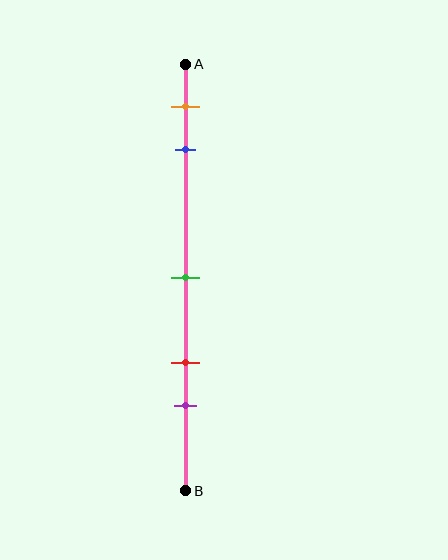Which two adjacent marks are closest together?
The orange and blue marks are the closest adjacent pair.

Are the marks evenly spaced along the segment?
No, the marks are not evenly spaced.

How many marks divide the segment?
There are 5 marks dividing the segment.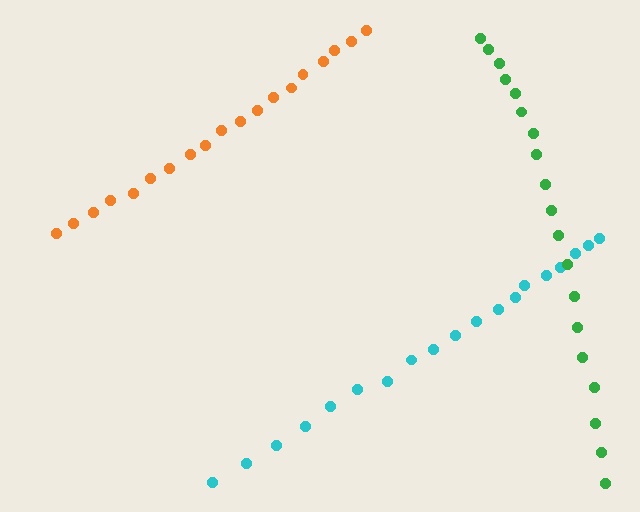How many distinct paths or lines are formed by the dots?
There are 3 distinct paths.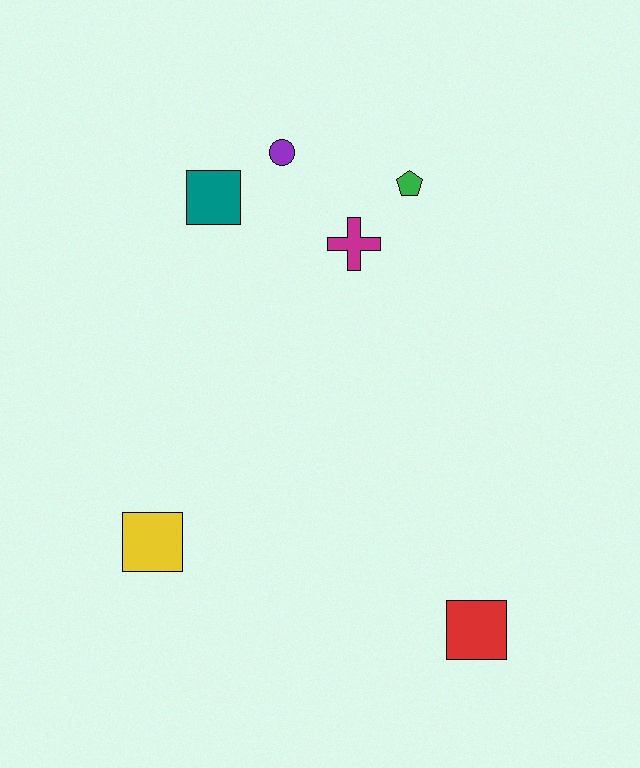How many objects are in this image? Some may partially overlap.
There are 6 objects.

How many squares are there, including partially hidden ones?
There are 3 squares.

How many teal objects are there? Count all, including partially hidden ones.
There is 1 teal object.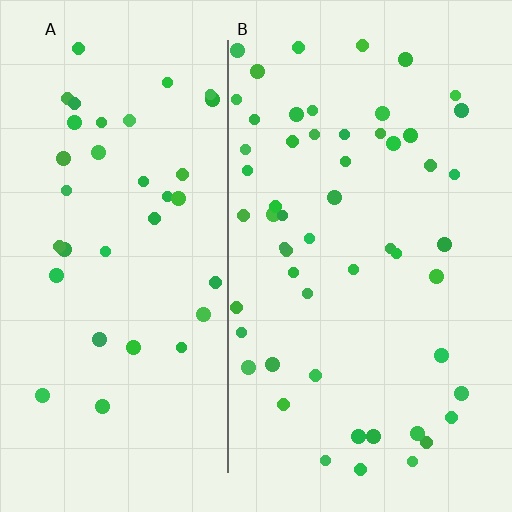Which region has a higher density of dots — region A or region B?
B (the right).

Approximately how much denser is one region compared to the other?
Approximately 1.5× — region B over region A.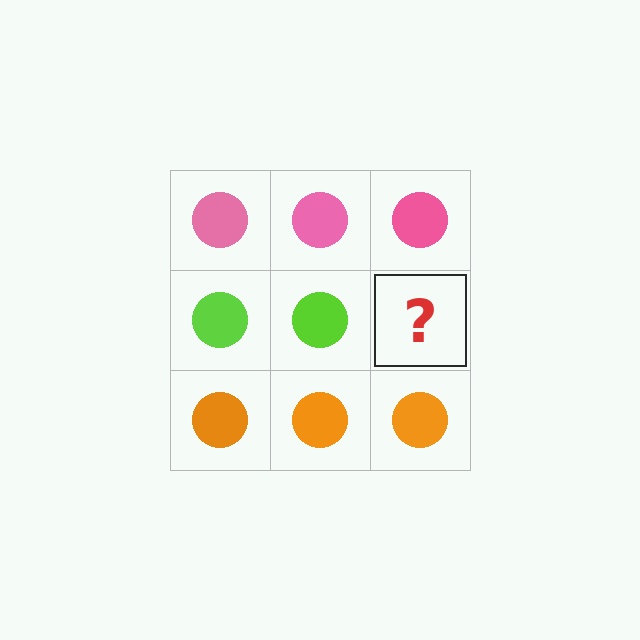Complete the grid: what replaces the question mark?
The question mark should be replaced with a lime circle.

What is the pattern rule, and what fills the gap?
The rule is that each row has a consistent color. The gap should be filled with a lime circle.